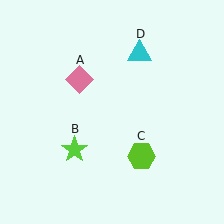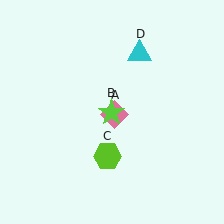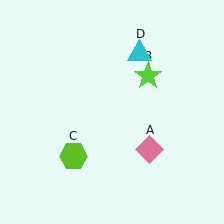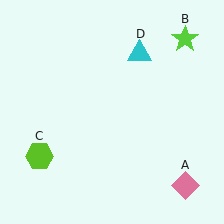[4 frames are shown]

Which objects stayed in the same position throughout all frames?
Cyan triangle (object D) remained stationary.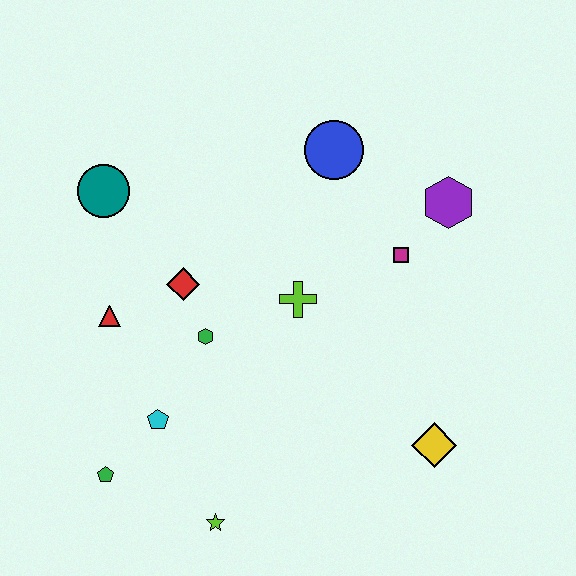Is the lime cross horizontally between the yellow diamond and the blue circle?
No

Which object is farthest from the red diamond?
The yellow diamond is farthest from the red diamond.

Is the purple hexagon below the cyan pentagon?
No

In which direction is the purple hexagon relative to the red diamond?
The purple hexagon is to the right of the red diamond.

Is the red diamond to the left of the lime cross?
Yes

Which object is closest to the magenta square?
The purple hexagon is closest to the magenta square.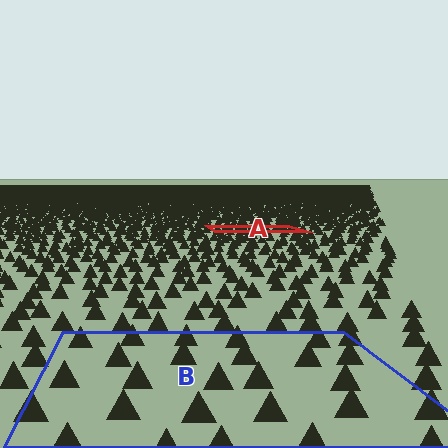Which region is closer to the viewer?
Region B is closer. The texture elements there are larger and more spread out.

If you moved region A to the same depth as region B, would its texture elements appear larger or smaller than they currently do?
They would appear larger. At a closer depth, the same texture elements are projected at a bigger on-screen size.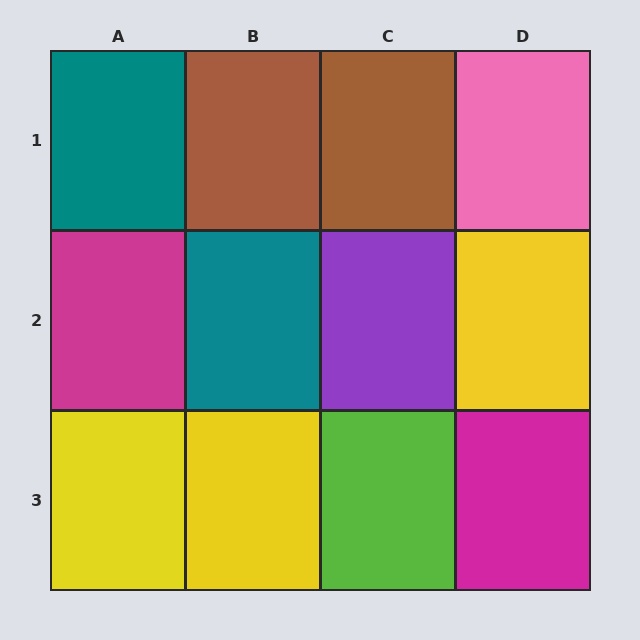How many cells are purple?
1 cell is purple.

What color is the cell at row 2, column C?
Purple.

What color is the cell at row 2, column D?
Yellow.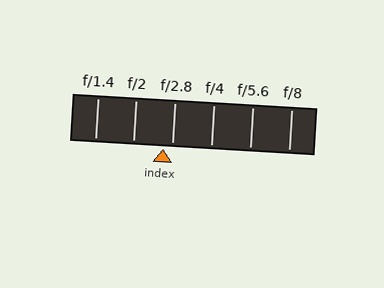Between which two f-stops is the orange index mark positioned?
The index mark is between f/2 and f/2.8.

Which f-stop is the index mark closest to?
The index mark is closest to f/2.8.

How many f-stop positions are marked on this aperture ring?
There are 6 f-stop positions marked.